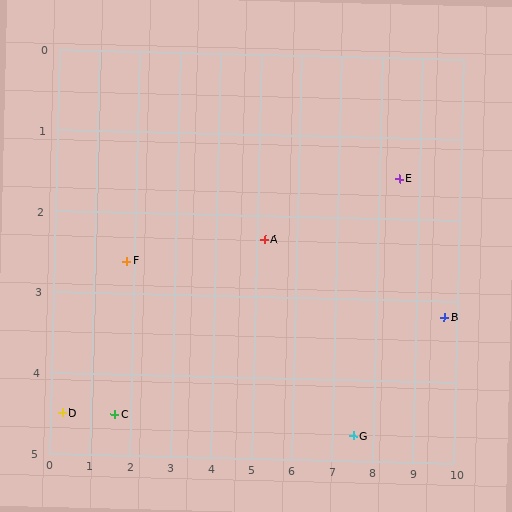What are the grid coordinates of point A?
Point A is at approximately (5.2, 2.3).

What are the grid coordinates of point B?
Point B is at approximately (9.7, 3.2).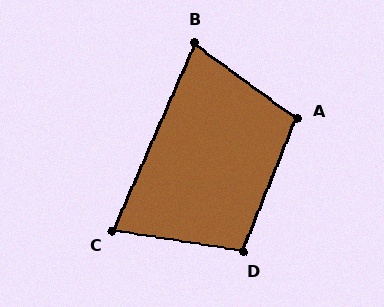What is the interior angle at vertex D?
Approximately 103 degrees (obtuse).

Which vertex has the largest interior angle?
A, at approximately 104 degrees.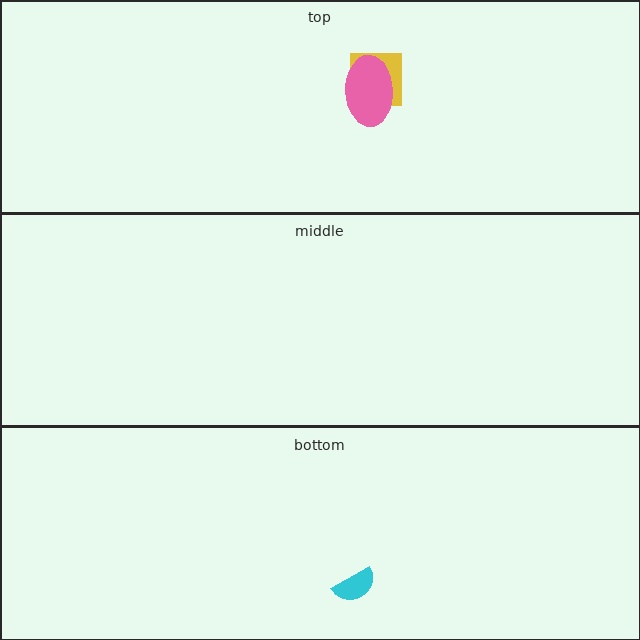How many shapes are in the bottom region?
1.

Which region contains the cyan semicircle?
The bottom region.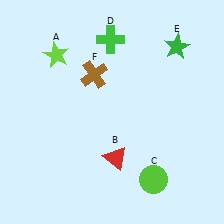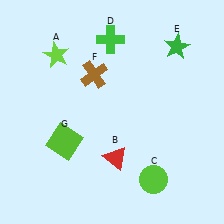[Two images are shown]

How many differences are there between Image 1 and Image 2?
There is 1 difference between the two images.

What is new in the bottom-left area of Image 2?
A lime square (G) was added in the bottom-left area of Image 2.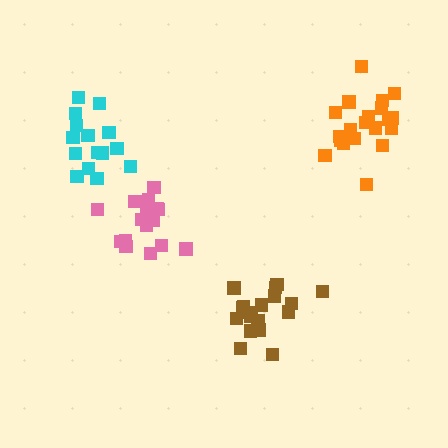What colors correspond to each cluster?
The clusters are colored: pink, brown, orange, cyan.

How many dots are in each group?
Group 1: 17 dots, Group 2: 18 dots, Group 3: 20 dots, Group 4: 15 dots (70 total).